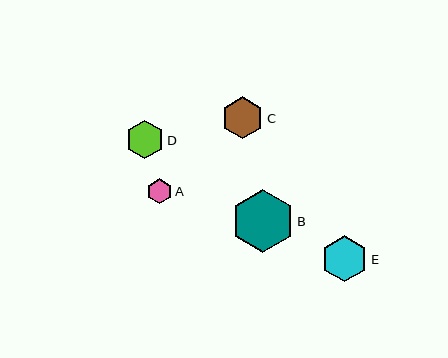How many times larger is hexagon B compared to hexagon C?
Hexagon B is approximately 1.5 times the size of hexagon C.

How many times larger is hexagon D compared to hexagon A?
Hexagon D is approximately 1.5 times the size of hexagon A.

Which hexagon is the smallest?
Hexagon A is the smallest with a size of approximately 25 pixels.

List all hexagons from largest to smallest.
From largest to smallest: B, E, C, D, A.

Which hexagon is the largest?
Hexagon B is the largest with a size of approximately 63 pixels.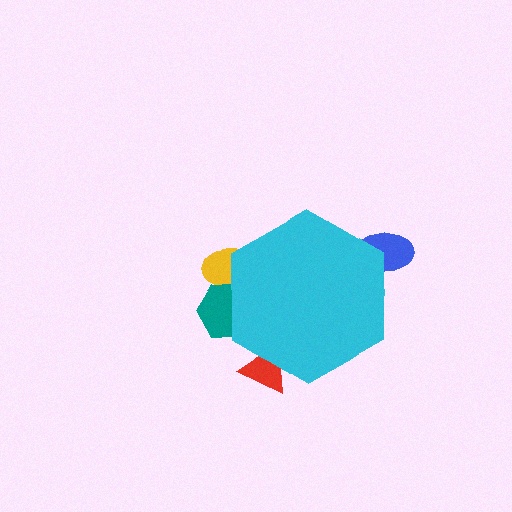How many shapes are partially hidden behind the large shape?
4 shapes are partially hidden.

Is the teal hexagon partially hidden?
Yes, the teal hexagon is partially hidden behind the cyan hexagon.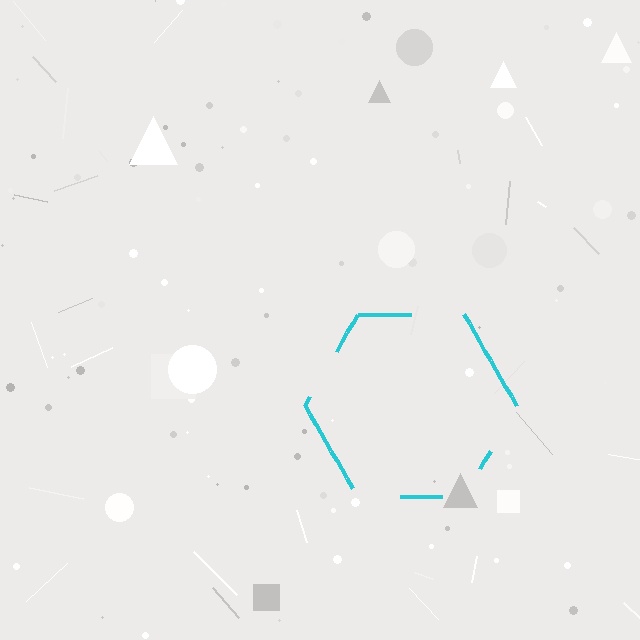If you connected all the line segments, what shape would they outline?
They would outline a hexagon.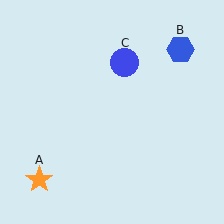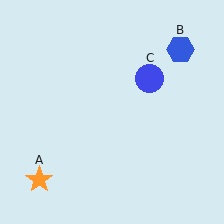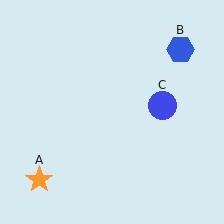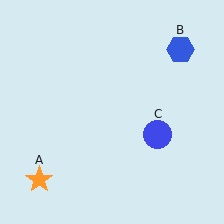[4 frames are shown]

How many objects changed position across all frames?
1 object changed position: blue circle (object C).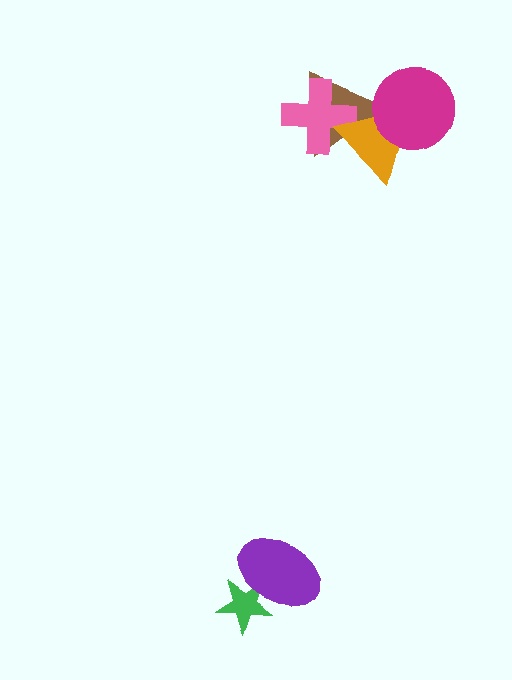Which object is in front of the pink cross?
The orange triangle is in front of the pink cross.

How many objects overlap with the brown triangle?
3 objects overlap with the brown triangle.